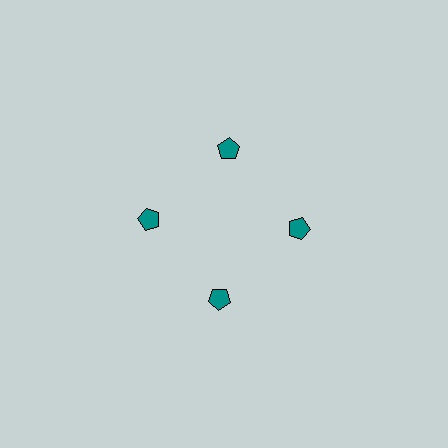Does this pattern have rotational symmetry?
Yes, this pattern has 4-fold rotational symmetry. It looks the same after rotating 90 degrees around the center.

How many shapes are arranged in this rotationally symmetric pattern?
There are 4 shapes, arranged in 4 groups of 1.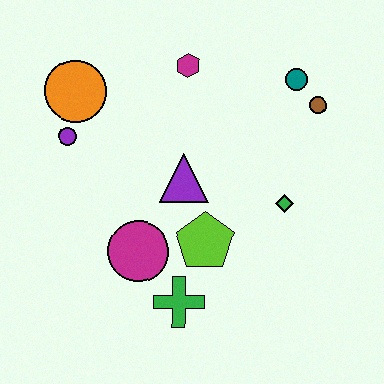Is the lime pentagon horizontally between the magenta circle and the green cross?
No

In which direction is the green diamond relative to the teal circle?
The green diamond is below the teal circle.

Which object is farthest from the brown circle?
The purple circle is farthest from the brown circle.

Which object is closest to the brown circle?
The teal circle is closest to the brown circle.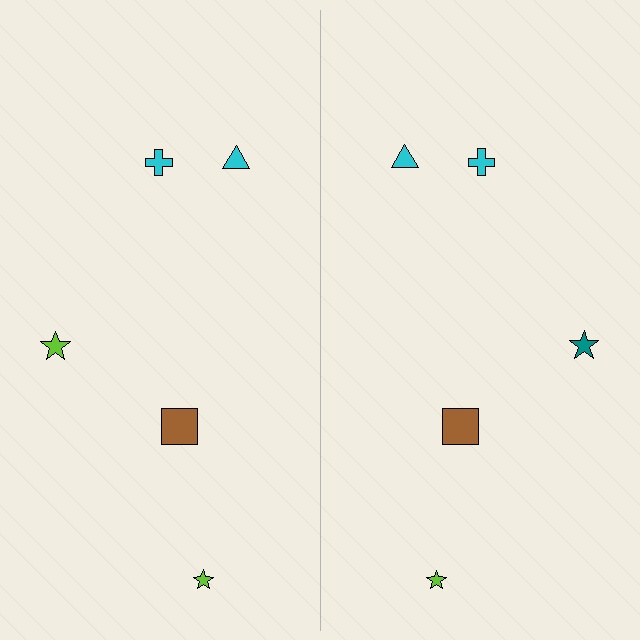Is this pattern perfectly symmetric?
No, the pattern is not perfectly symmetric. The teal star on the right side breaks the symmetry — its mirror counterpart is lime.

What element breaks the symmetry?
The teal star on the right side breaks the symmetry — its mirror counterpart is lime.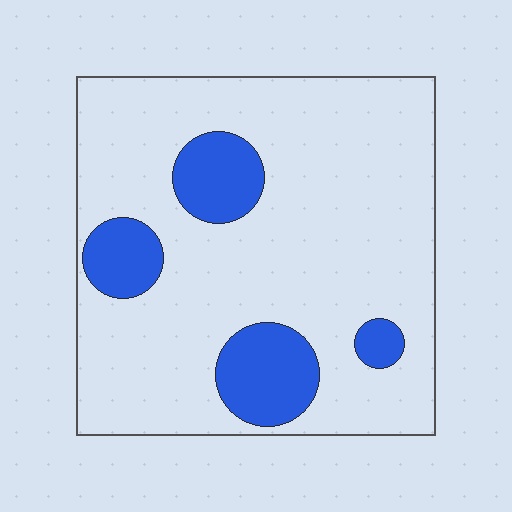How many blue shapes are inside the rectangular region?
4.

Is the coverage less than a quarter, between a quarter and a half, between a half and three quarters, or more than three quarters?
Less than a quarter.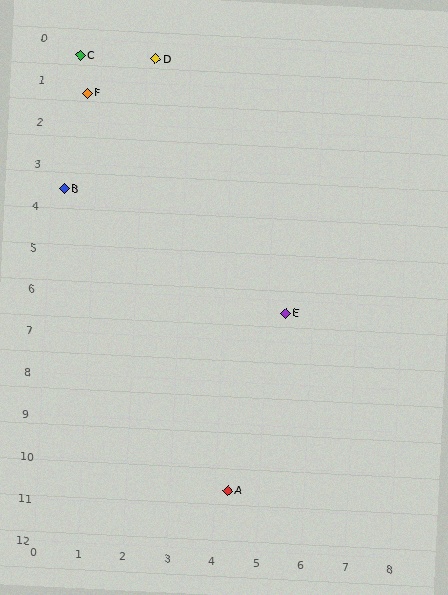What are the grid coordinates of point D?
Point D is at approximately (2.2, 0.4).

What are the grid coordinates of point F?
Point F is at approximately (0.7, 1.3).